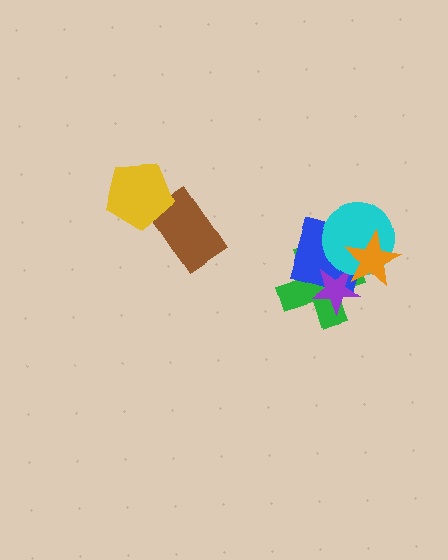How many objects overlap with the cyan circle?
3 objects overlap with the cyan circle.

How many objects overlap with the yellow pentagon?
1 object overlaps with the yellow pentagon.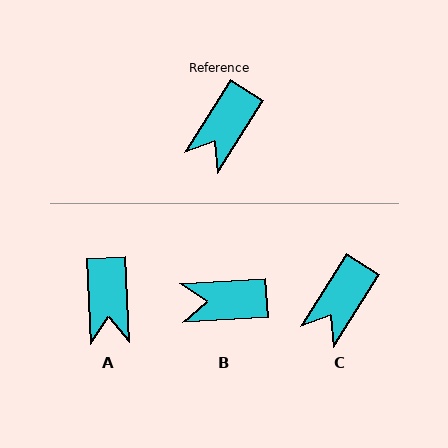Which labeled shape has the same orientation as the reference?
C.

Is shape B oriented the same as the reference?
No, it is off by about 54 degrees.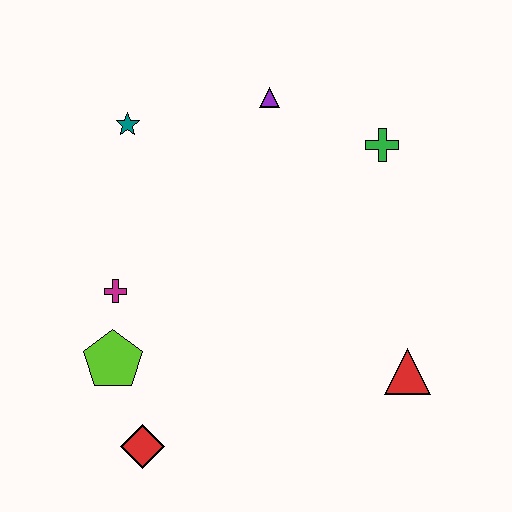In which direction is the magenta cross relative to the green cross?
The magenta cross is to the left of the green cross.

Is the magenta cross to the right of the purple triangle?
No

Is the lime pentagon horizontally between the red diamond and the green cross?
No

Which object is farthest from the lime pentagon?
The green cross is farthest from the lime pentagon.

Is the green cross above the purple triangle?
No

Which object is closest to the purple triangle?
The green cross is closest to the purple triangle.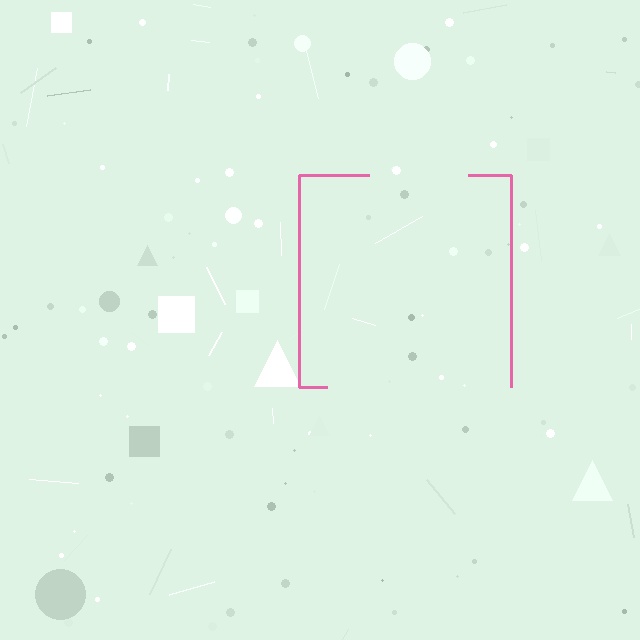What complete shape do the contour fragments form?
The contour fragments form a square.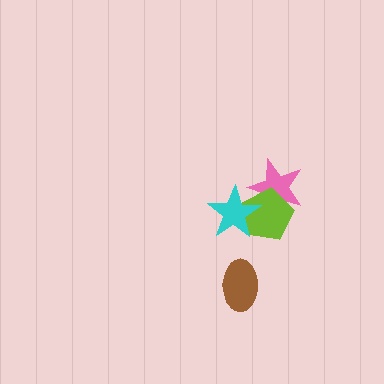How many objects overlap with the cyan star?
2 objects overlap with the cyan star.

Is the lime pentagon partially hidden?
Yes, it is partially covered by another shape.